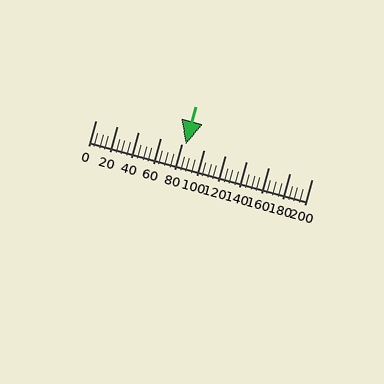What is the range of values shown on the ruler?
The ruler shows values from 0 to 200.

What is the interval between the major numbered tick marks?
The major tick marks are spaced 20 units apart.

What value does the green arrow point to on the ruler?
The green arrow points to approximately 84.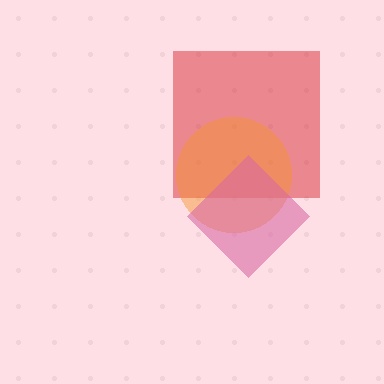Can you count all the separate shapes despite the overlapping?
Yes, there are 3 separate shapes.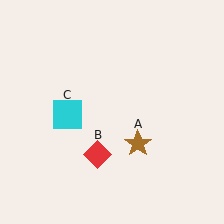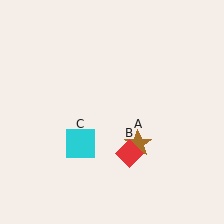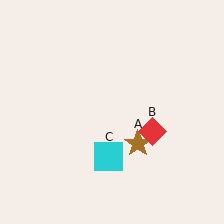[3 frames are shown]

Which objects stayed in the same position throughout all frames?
Brown star (object A) remained stationary.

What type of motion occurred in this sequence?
The red diamond (object B), cyan square (object C) rotated counterclockwise around the center of the scene.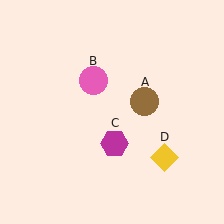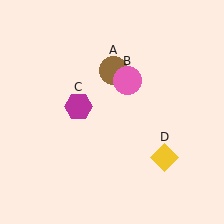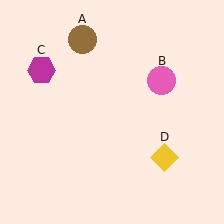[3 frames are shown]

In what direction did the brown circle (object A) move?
The brown circle (object A) moved up and to the left.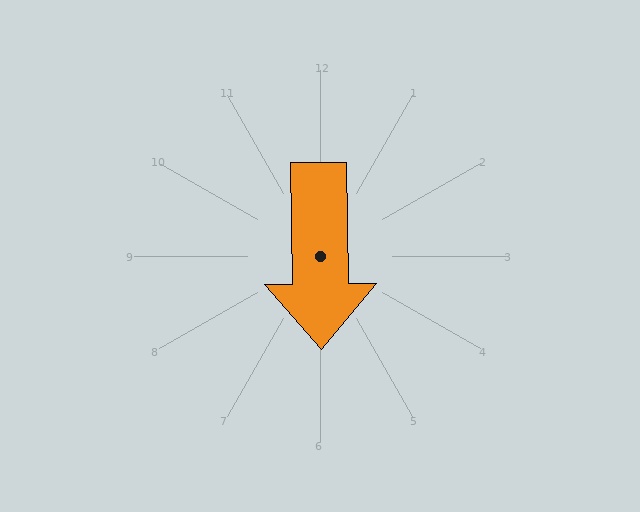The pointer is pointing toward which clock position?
Roughly 6 o'clock.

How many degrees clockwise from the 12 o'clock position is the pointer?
Approximately 179 degrees.